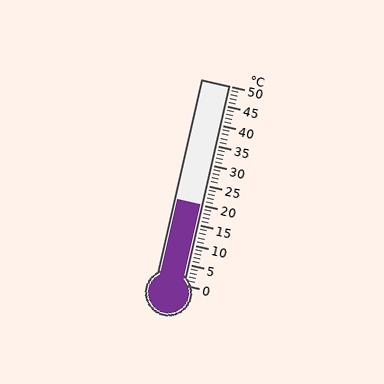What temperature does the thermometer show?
The thermometer shows approximately 20°C.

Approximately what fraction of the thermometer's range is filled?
The thermometer is filled to approximately 40% of its range.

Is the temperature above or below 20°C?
The temperature is at 20°C.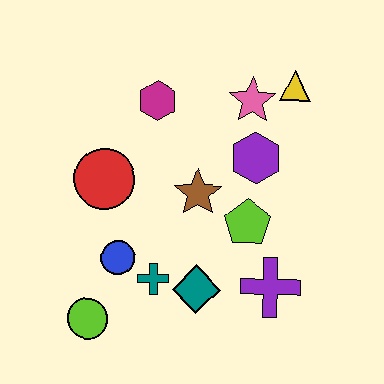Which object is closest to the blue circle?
The teal cross is closest to the blue circle.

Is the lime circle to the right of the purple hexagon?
No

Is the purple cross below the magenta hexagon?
Yes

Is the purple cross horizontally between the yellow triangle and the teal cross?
Yes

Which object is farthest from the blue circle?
The yellow triangle is farthest from the blue circle.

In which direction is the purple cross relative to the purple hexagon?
The purple cross is below the purple hexagon.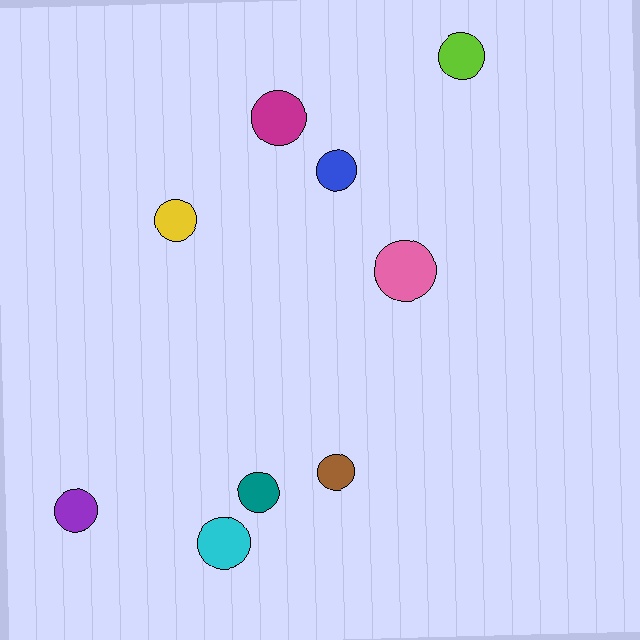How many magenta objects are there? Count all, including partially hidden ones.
There is 1 magenta object.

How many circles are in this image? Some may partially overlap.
There are 9 circles.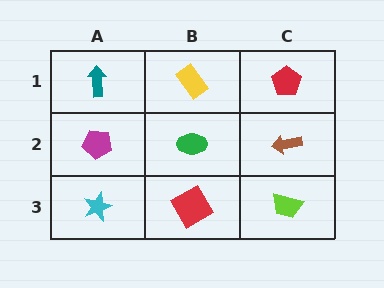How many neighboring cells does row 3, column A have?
2.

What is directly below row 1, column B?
A green ellipse.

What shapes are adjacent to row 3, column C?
A brown arrow (row 2, column C), a red square (row 3, column B).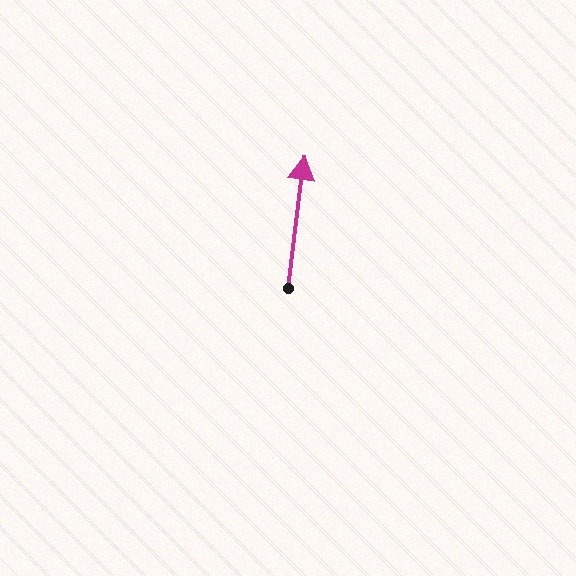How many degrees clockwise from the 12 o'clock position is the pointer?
Approximately 7 degrees.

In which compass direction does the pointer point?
North.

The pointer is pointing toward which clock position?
Roughly 12 o'clock.